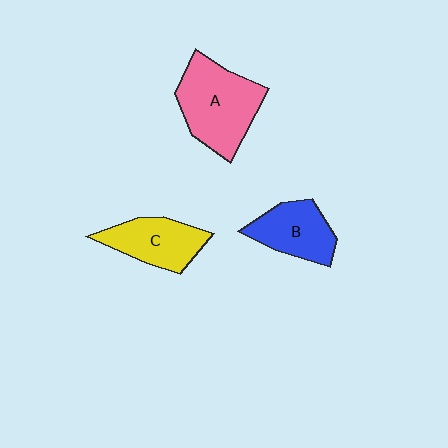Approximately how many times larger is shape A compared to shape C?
Approximately 1.5 times.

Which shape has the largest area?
Shape A (pink).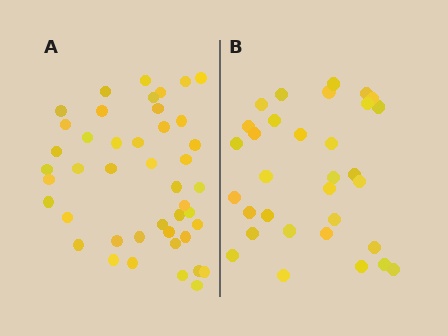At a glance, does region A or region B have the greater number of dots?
Region A (the left region) has more dots.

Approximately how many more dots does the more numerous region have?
Region A has roughly 12 or so more dots than region B.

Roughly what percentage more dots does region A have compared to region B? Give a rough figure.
About 40% more.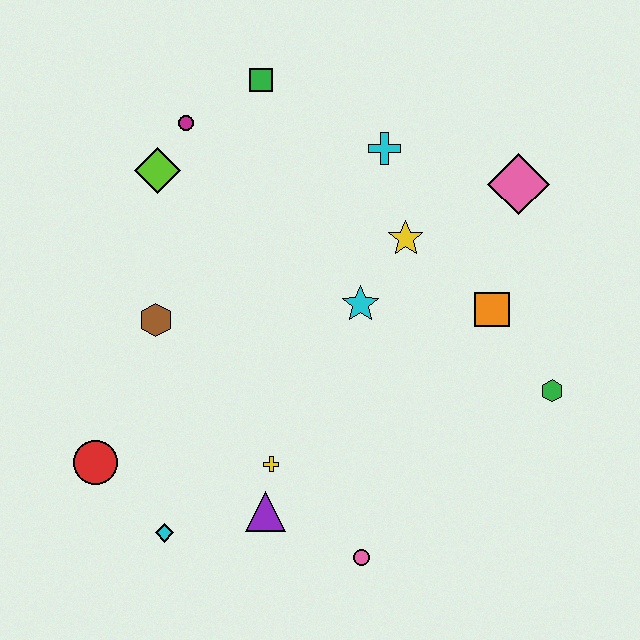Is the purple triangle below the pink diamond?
Yes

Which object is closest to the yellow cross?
The purple triangle is closest to the yellow cross.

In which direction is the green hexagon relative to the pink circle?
The green hexagon is to the right of the pink circle.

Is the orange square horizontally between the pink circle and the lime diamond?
No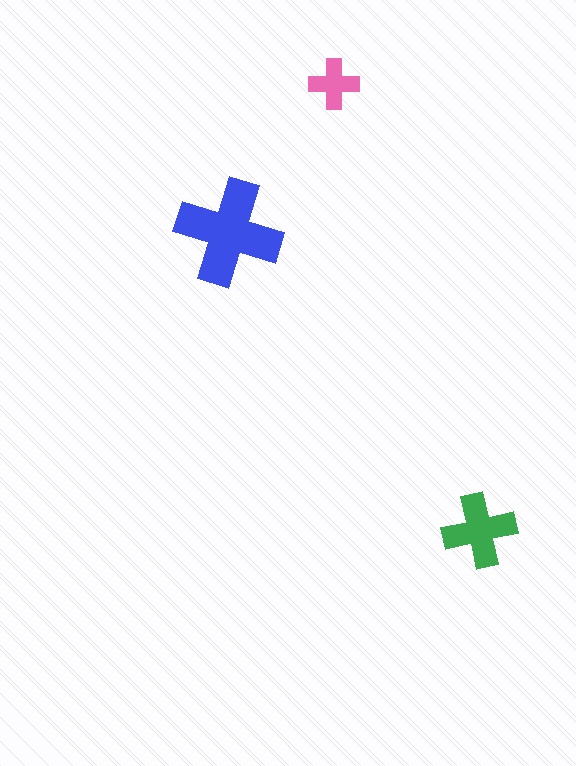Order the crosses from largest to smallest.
the blue one, the green one, the pink one.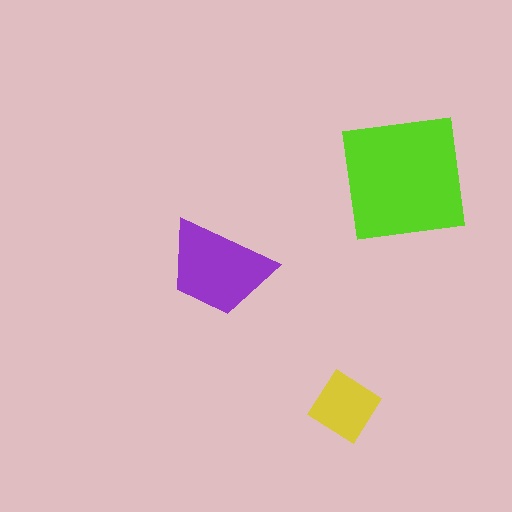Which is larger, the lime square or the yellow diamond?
The lime square.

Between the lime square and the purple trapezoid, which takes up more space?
The lime square.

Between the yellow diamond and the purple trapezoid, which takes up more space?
The purple trapezoid.